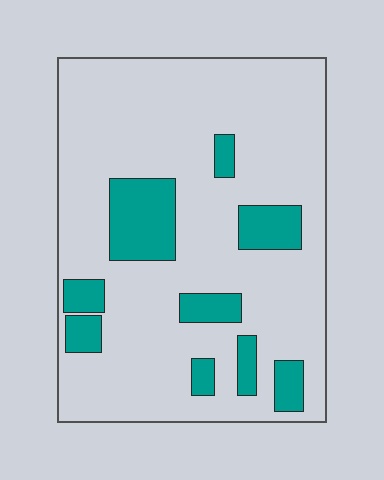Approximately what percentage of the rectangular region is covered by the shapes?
Approximately 20%.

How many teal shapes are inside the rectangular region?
9.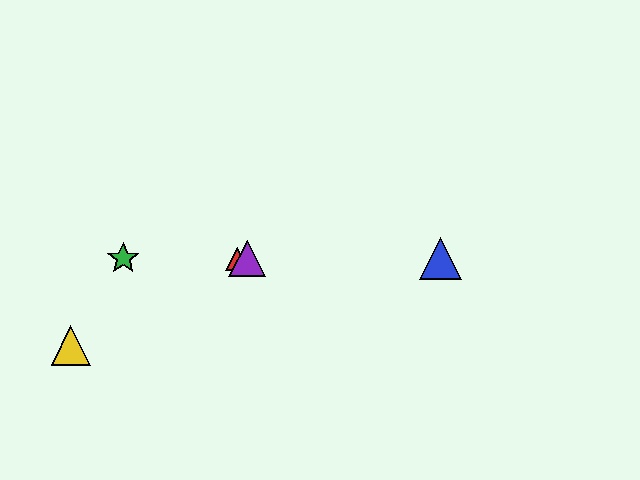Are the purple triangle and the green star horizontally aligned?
Yes, both are at y≈259.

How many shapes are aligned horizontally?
4 shapes (the red triangle, the blue triangle, the green star, the purple triangle) are aligned horizontally.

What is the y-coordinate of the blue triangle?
The blue triangle is at y≈259.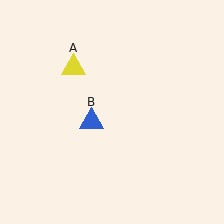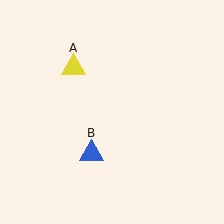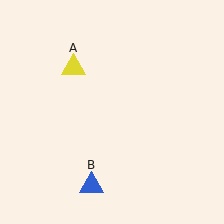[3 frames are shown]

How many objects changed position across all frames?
1 object changed position: blue triangle (object B).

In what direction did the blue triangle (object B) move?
The blue triangle (object B) moved down.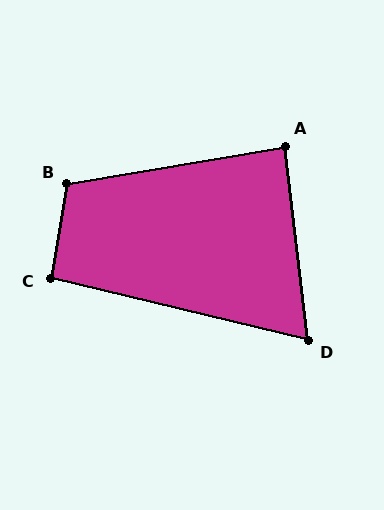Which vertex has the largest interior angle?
B, at approximately 110 degrees.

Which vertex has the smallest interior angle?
D, at approximately 70 degrees.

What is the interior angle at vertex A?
Approximately 87 degrees (approximately right).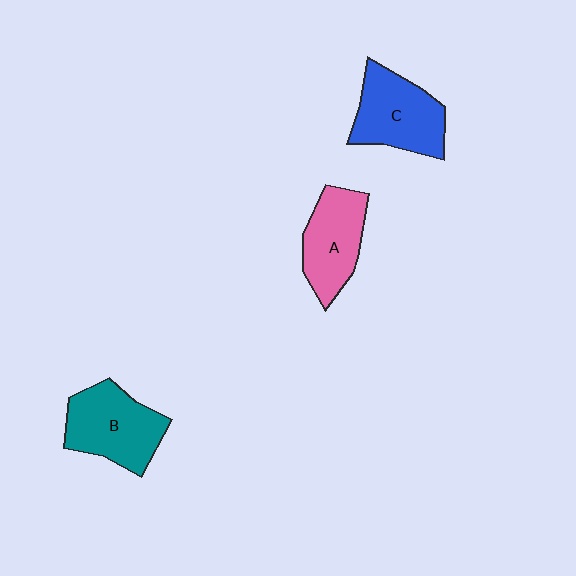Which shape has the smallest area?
Shape A (pink).